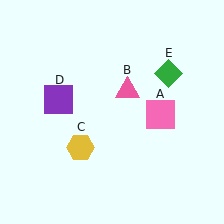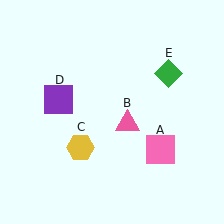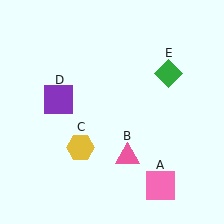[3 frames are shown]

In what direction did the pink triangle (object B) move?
The pink triangle (object B) moved down.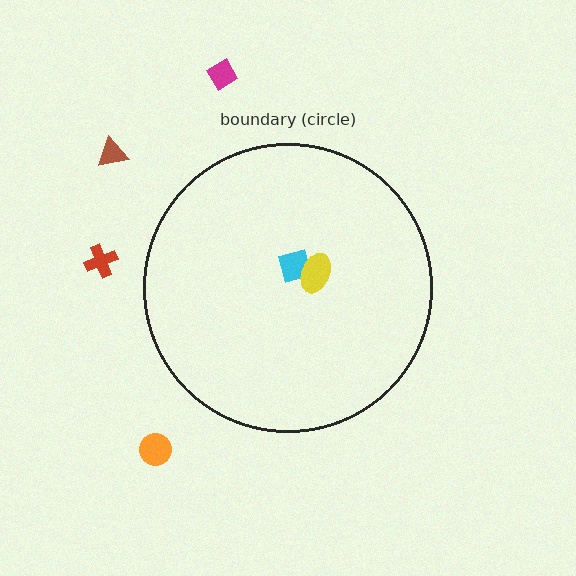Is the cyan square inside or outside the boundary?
Inside.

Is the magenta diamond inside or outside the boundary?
Outside.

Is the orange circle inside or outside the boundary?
Outside.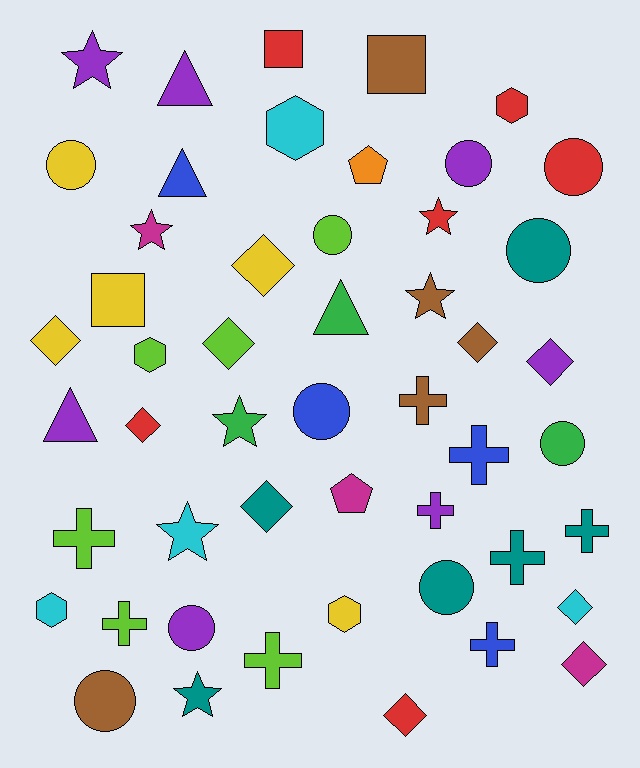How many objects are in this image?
There are 50 objects.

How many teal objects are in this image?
There are 6 teal objects.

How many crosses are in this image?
There are 9 crosses.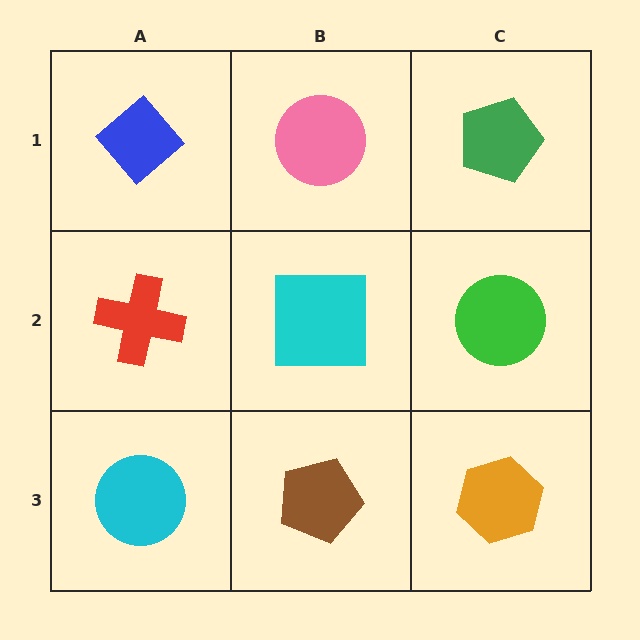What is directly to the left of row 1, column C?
A pink circle.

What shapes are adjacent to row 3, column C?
A green circle (row 2, column C), a brown pentagon (row 3, column B).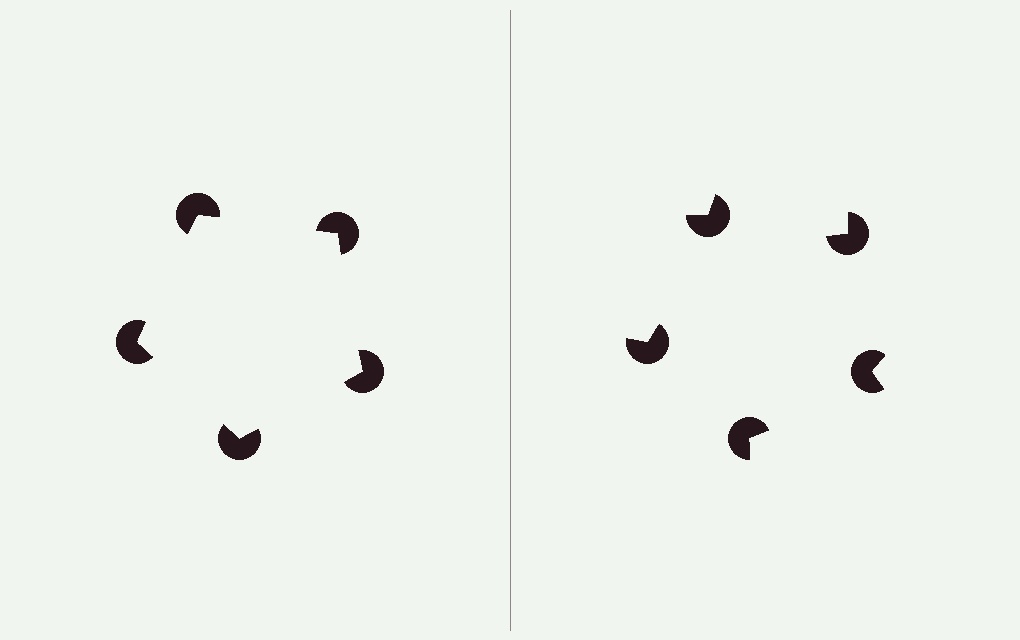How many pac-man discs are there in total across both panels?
10 — 5 on each side.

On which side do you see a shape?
An illusory pentagon appears on the left side. On the right side the wedge cuts are rotated, so no coherent shape forms.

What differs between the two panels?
The pac-man discs are positioned identically on both sides; only the wedge orientations differ. On the left they align to a pentagon; on the right they are misaligned.